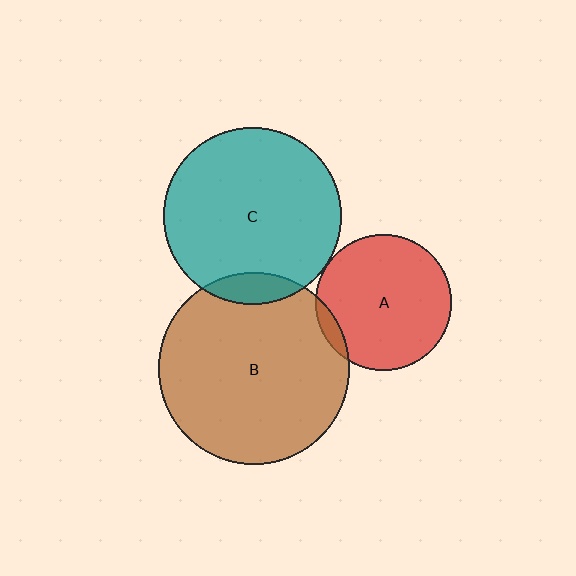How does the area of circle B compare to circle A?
Approximately 2.0 times.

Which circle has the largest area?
Circle B (brown).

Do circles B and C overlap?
Yes.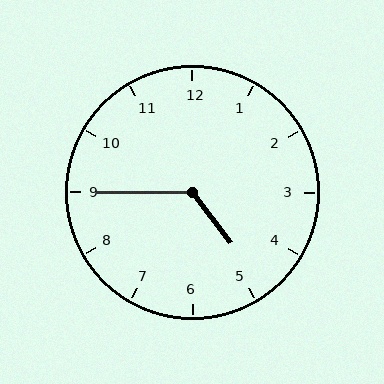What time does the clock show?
4:45.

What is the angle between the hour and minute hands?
Approximately 128 degrees.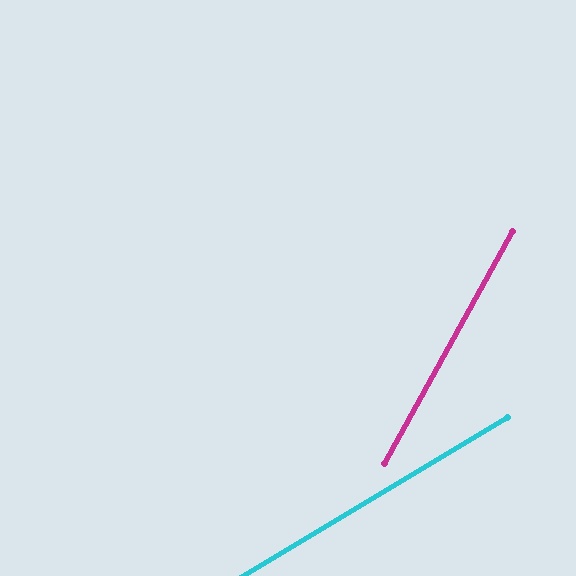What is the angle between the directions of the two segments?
Approximately 30 degrees.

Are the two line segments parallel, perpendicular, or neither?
Neither parallel nor perpendicular — they differ by about 30°.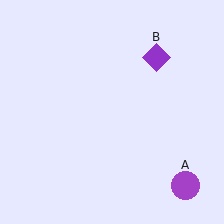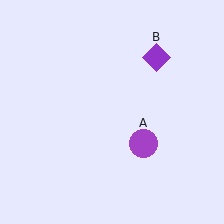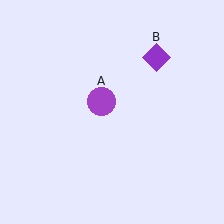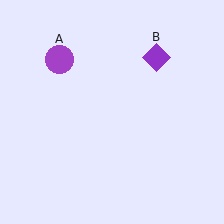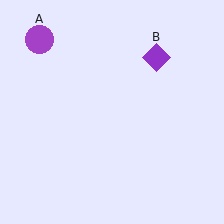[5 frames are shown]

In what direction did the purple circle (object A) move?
The purple circle (object A) moved up and to the left.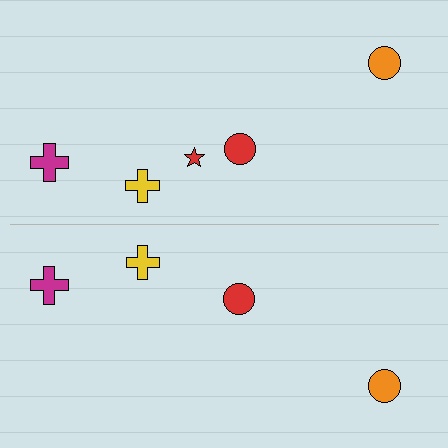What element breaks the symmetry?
A red star is missing from the bottom side.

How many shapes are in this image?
There are 9 shapes in this image.